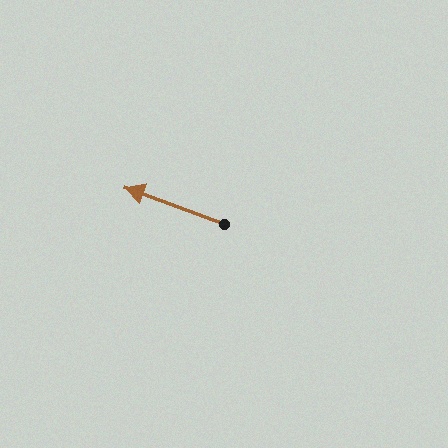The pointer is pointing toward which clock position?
Roughly 10 o'clock.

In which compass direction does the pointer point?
West.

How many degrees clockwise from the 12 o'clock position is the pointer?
Approximately 290 degrees.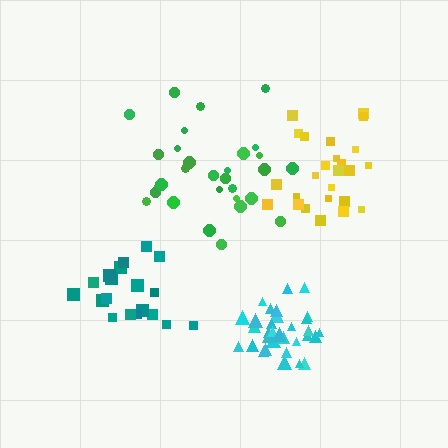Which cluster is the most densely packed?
Cyan.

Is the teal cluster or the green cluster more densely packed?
Teal.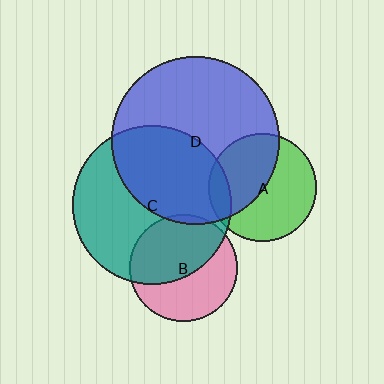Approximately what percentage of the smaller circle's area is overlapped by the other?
Approximately 45%.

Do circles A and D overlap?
Yes.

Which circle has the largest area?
Circle D (blue).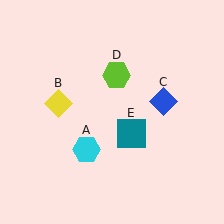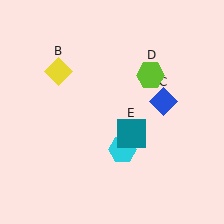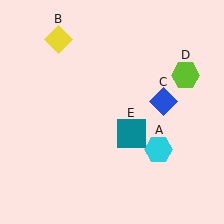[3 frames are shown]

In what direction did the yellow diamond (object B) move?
The yellow diamond (object B) moved up.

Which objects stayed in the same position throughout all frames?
Blue diamond (object C) and teal square (object E) remained stationary.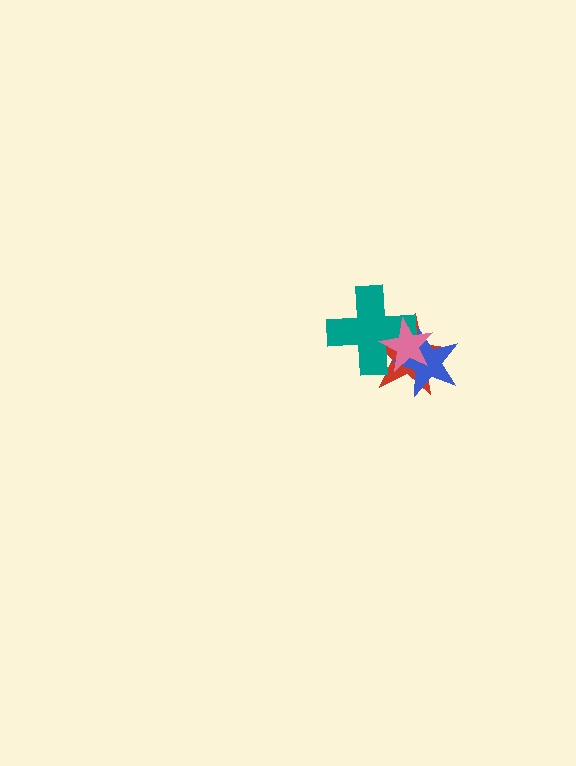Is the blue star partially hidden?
Yes, it is partially covered by another shape.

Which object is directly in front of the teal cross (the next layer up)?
The blue star is directly in front of the teal cross.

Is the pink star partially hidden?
No, no other shape covers it.